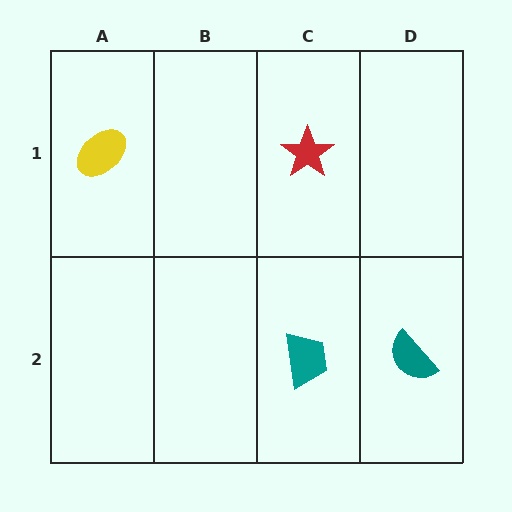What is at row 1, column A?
A yellow ellipse.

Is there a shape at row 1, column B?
No, that cell is empty.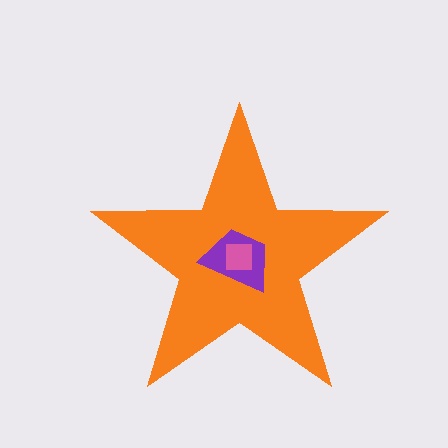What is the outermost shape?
The orange star.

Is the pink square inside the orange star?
Yes.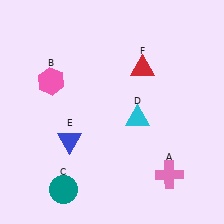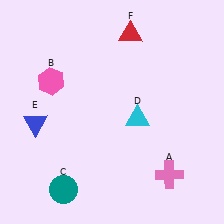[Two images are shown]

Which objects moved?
The objects that moved are: the blue triangle (E), the red triangle (F).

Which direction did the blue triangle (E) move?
The blue triangle (E) moved left.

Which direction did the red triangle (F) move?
The red triangle (F) moved up.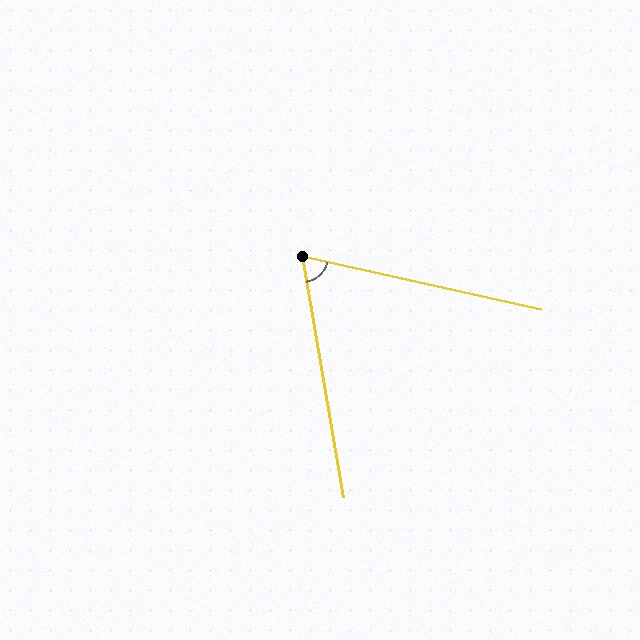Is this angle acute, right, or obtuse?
It is acute.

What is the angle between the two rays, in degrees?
Approximately 68 degrees.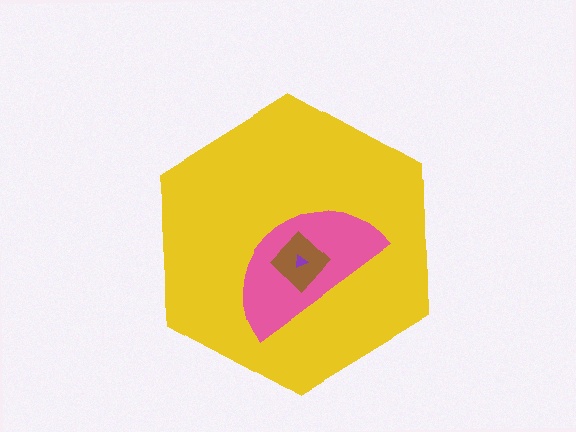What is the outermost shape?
The yellow hexagon.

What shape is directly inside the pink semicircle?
The brown diamond.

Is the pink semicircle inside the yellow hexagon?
Yes.